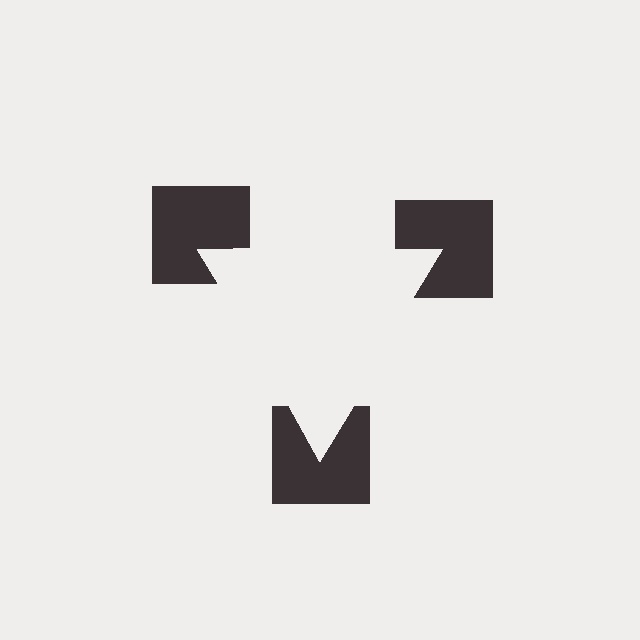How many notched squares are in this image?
There are 3 — one at each vertex of the illusory triangle.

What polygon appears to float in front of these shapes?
An illusory triangle — its edges are inferred from the aligned wedge cuts in the notched squares, not physically drawn.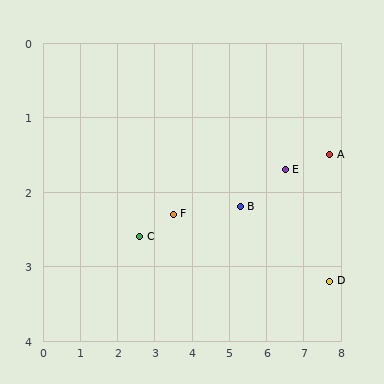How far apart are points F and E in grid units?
Points F and E are about 3.1 grid units apart.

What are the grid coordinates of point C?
Point C is at approximately (2.6, 2.6).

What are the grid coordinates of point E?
Point E is at approximately (6.5, 1.7).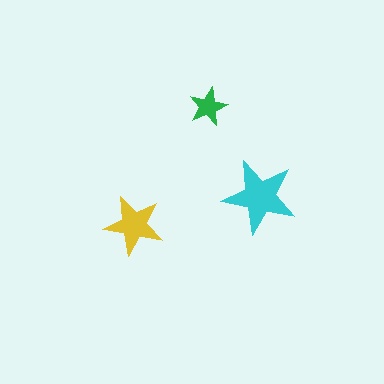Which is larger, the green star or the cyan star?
The cyan one.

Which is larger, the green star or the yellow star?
The yellow one.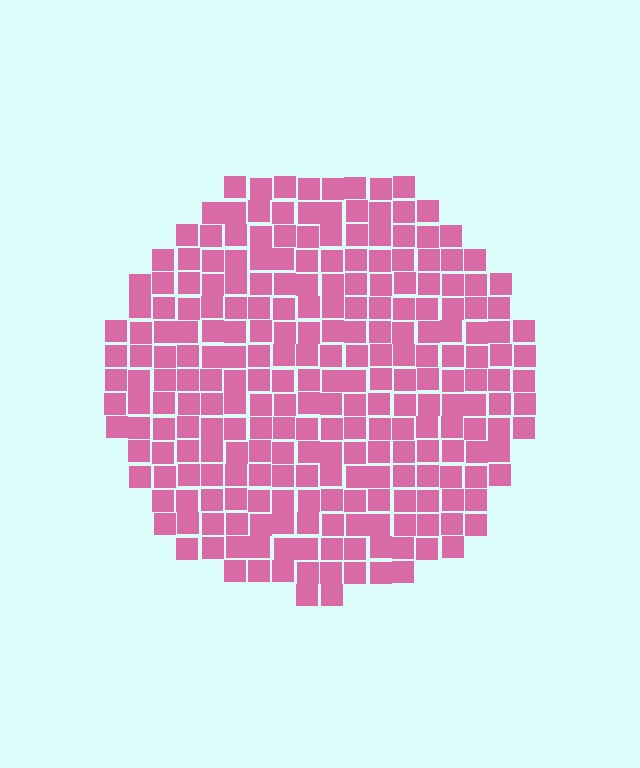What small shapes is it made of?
It is made of small squares.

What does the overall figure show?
The overall figure shows a circle.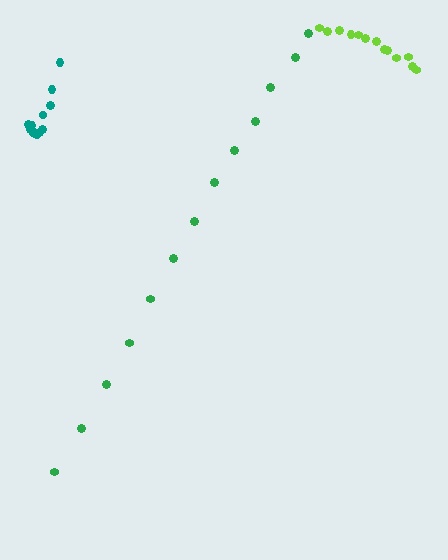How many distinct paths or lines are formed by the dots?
There are 3 distinct paths.